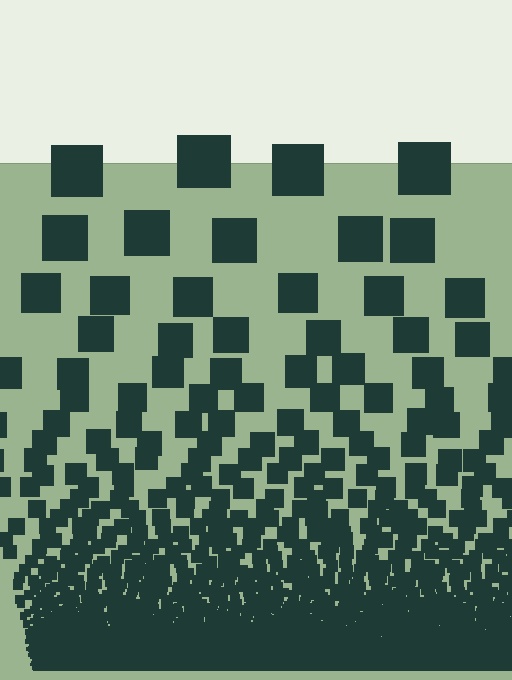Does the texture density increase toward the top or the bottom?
Density increases toward the bottom.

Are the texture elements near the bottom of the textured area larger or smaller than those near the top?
Smaller. The gradient is inverted — elements near the bottom are smaller and denser.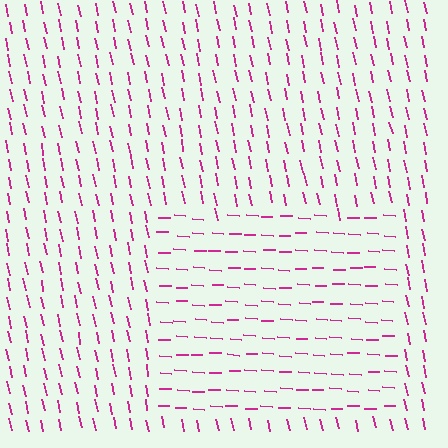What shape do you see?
I see a rectangle.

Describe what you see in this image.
The image is filled with small magenta line segments. A rectangle region in the image has lines oriented differently from the surrounding lines, creating a visible texture boundary.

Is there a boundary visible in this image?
Yes, there is a texture boundary formed by a change in line orientation.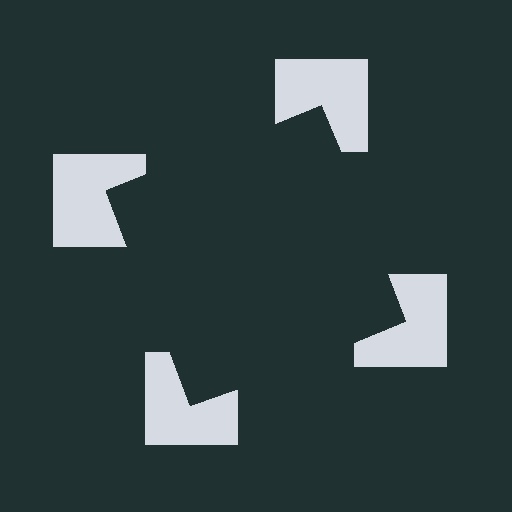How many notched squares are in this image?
There are 4 — one at each vertex of the illusory square.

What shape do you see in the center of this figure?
An illusory square — its edges are inferred from the aligned wedge cuts in the notched squares, not physically drawn.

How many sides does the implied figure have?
4 sides.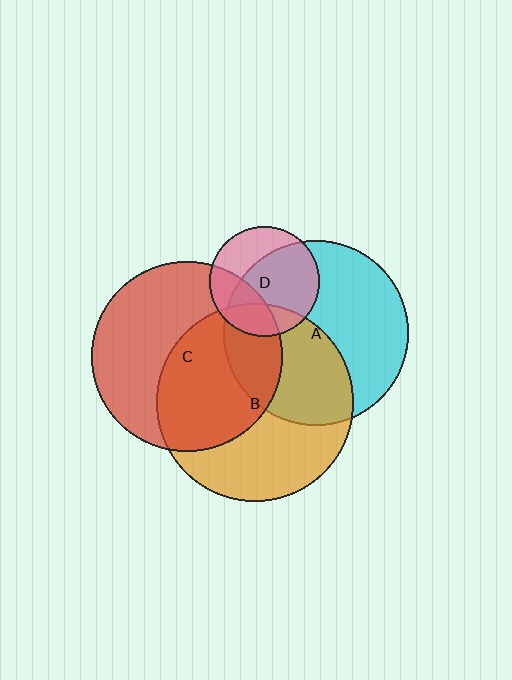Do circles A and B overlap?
Yes.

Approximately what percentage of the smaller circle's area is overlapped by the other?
Approximately 45%.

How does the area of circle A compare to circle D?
Approximately 2.8 times.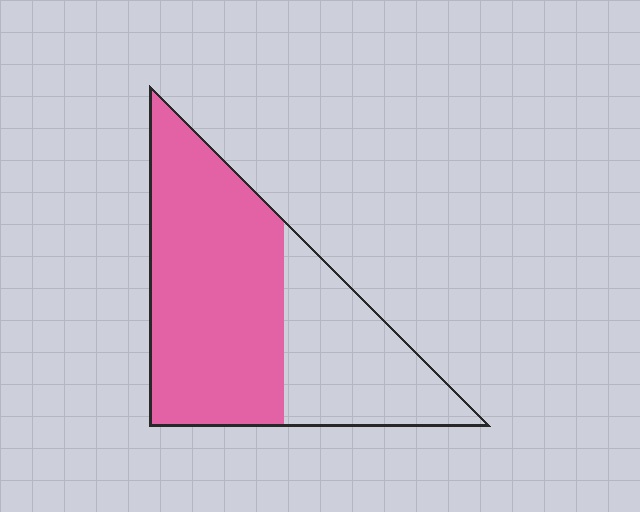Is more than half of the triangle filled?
Yes.